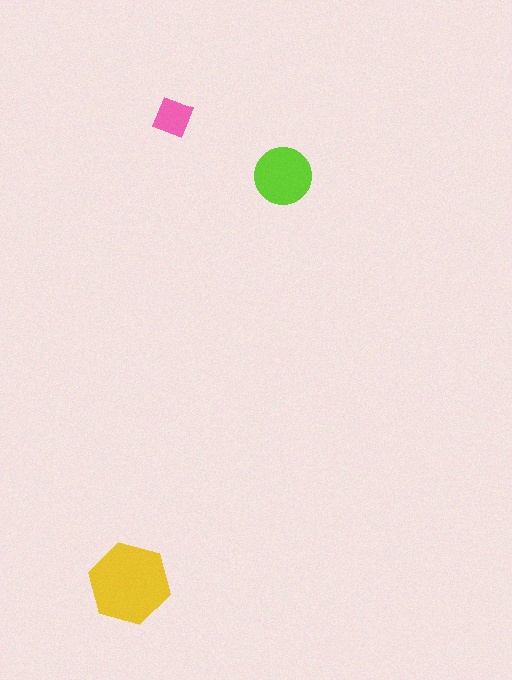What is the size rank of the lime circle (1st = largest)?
2nd.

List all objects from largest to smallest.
The yellow hexagon, the lime circle, the pink diamond.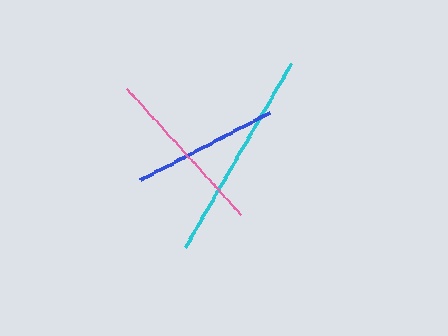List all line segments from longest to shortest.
From longest to shortest: cyan, pink, blue.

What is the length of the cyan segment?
The cyan segment is approximately 212 pixels long.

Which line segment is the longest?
The cyan line is the longest at approximately 212 pixels.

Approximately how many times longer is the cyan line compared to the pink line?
The cyan line is approximately 1.2 times the length of the pink line.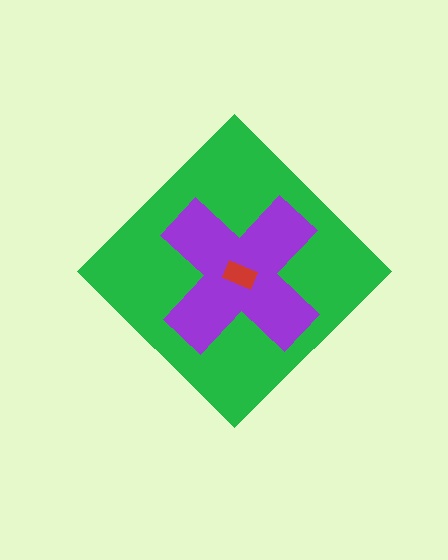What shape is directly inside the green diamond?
The purple cross.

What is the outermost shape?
The green diamond.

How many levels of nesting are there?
3.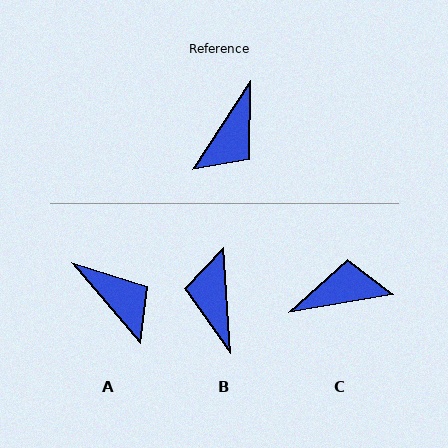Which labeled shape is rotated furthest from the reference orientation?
B, about 143 degrees away.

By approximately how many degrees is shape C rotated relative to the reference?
Approximately 133 degrees counter-clockwise.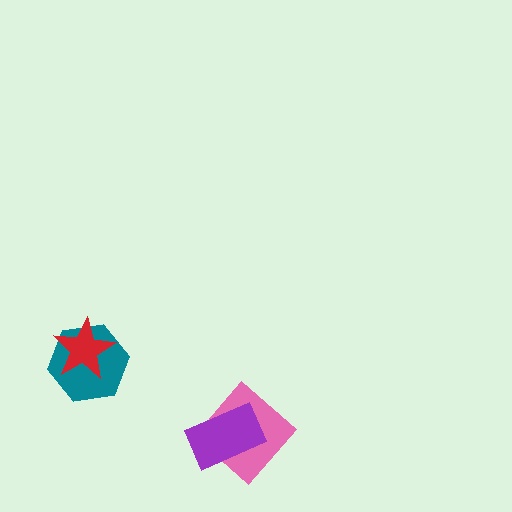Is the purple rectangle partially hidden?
No, no other shape covers it.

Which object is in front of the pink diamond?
The purple rectangle is in front of the pink diamond.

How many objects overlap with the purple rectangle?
1 object overlaps with the purple rectangle.